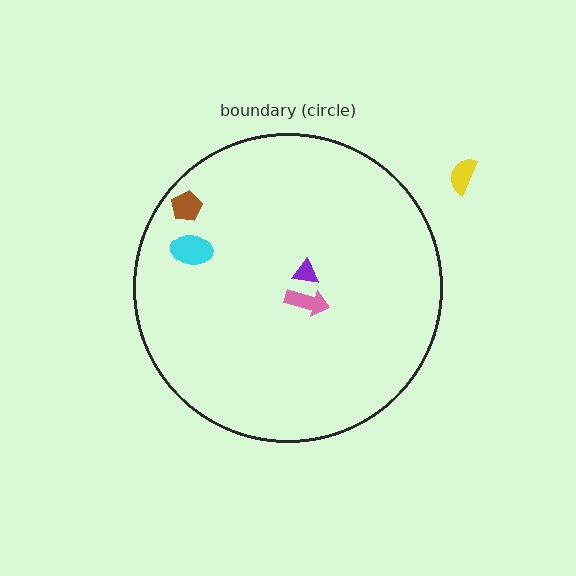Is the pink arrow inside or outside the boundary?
Inside.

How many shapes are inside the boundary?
4 inside, 1 outside.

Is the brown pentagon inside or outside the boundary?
Inside.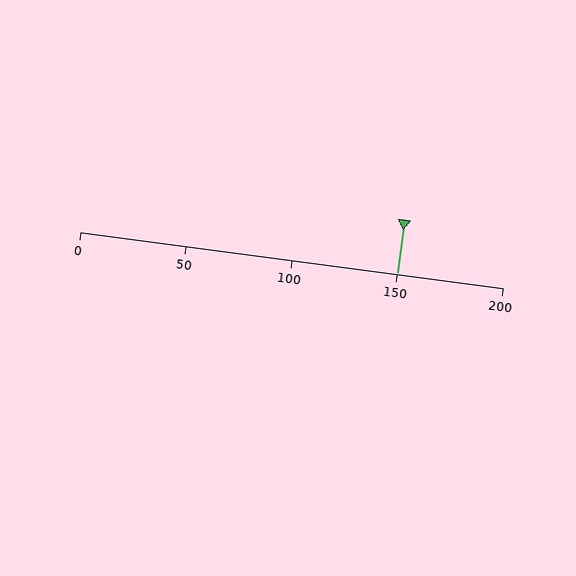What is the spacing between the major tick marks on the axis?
The major ticks are spaced 50 apart.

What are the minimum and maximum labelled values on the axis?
The axis runs from 0 to 200.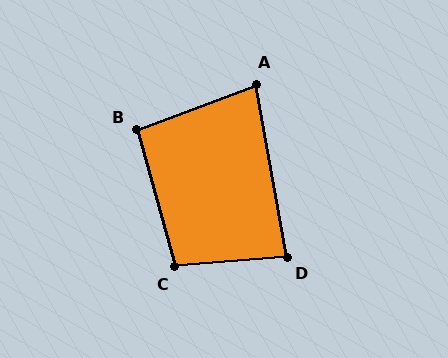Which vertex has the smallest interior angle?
A, at approximately 79 degrees.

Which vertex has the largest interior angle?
C, at approximately 101 degrees.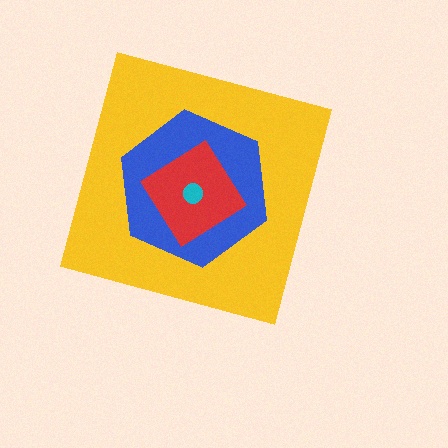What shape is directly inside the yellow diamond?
The blue hexagon.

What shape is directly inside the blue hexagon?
The red diamond.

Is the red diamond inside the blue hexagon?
Yes.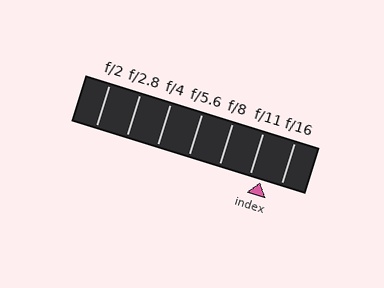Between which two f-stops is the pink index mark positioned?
The index mark is between f/11 and f/16.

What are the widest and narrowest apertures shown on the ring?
The widest aperture shown is f/2 and the narrowest is f/16.